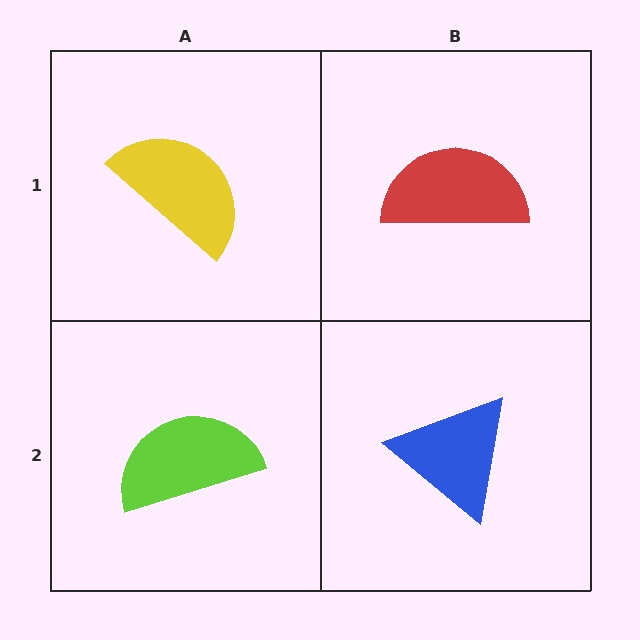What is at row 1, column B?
A red semicircle.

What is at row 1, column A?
A yellow semicircle.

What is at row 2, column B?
A blue triangle.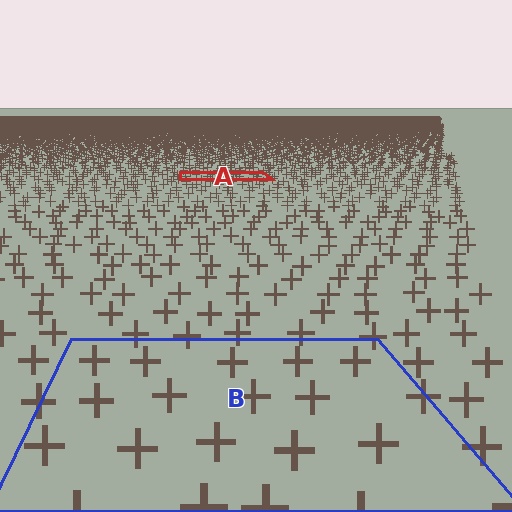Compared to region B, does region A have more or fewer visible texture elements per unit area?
Region A has more texture elements per unit area — they are packed more densely because it is farther away.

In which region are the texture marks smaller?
The texture marks are smaller in region A, because it is farther away.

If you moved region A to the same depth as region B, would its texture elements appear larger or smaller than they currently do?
They would appear larger. At a closer depth, the same texture elements are projected at a bigger on-screen size.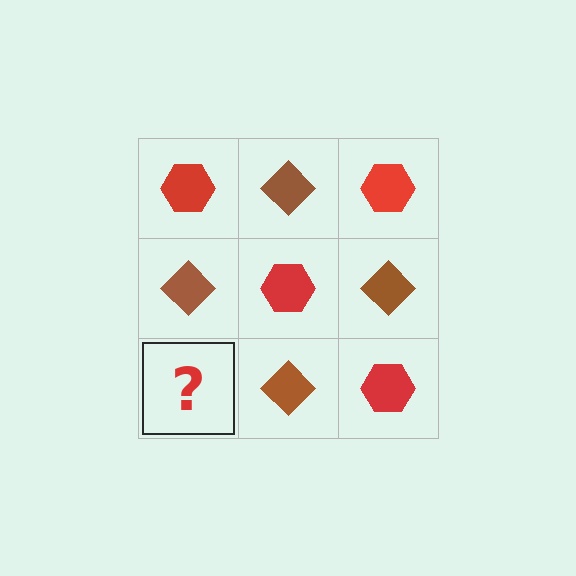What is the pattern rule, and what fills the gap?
The rule is that it alternates red hexagon and brown diamond in a checkerboard pattern. The gap should be filled with a red hexagon.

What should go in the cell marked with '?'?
The missing cell should contain a red hexagon.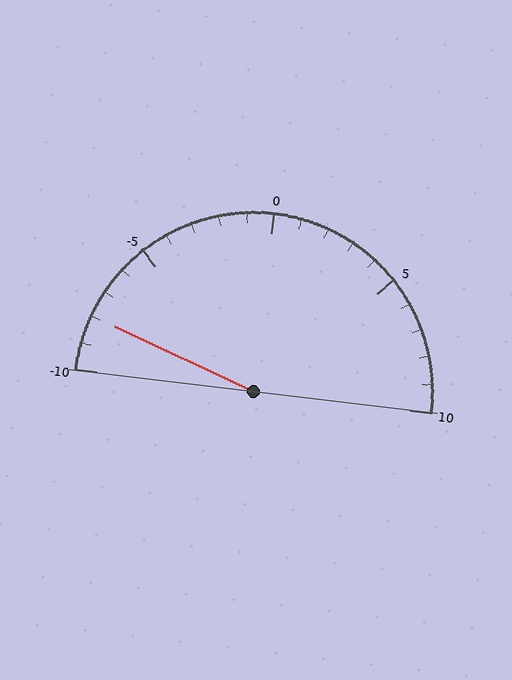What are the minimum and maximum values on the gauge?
The gauge ranges from -10 to 10.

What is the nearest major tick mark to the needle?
The nearest major tick mark is -10.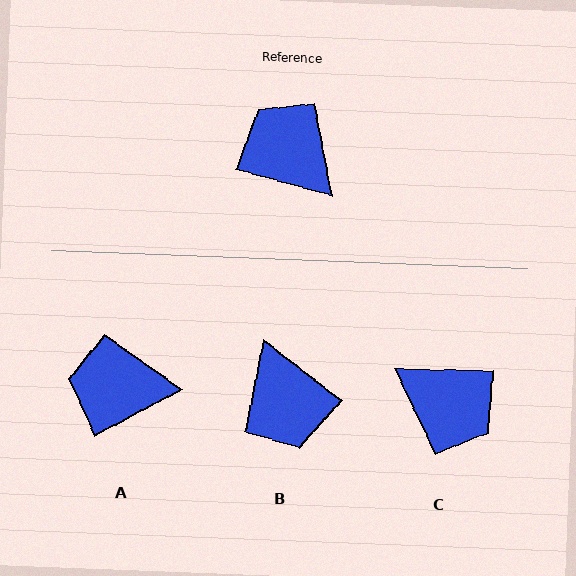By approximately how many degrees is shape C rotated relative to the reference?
Approximately 165 degrees clockwise.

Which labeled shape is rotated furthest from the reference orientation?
C, about 165 degrees away.